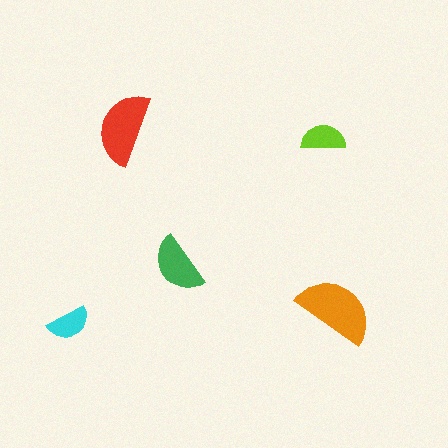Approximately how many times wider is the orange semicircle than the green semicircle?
About 1.5 times wider.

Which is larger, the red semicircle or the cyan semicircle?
The red one.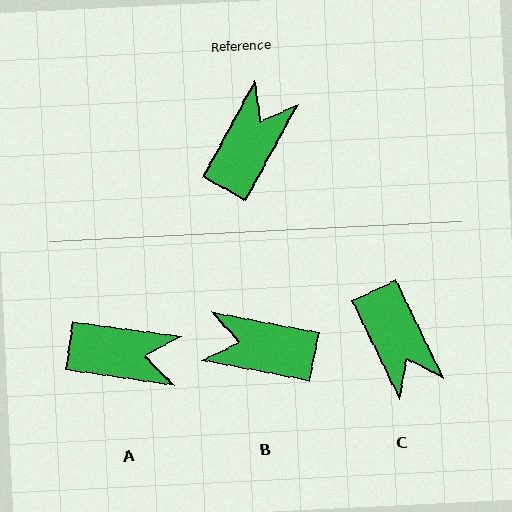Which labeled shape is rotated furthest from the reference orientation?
C, about 126 degrees away.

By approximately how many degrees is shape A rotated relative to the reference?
Approximately 69 degrees clockwise.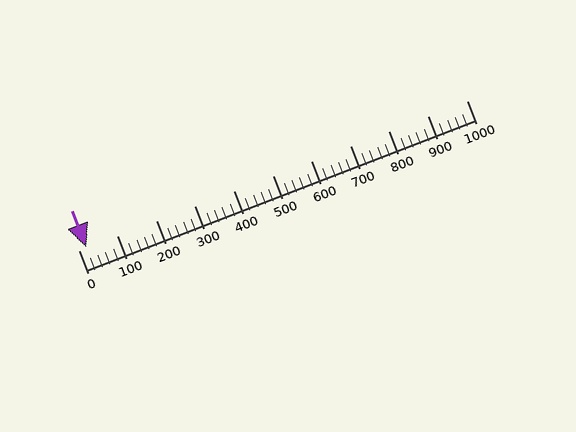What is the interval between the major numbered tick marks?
The major tick marks are spaced 100 units apart.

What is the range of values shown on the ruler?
The ruler shows values from 0 to 1000.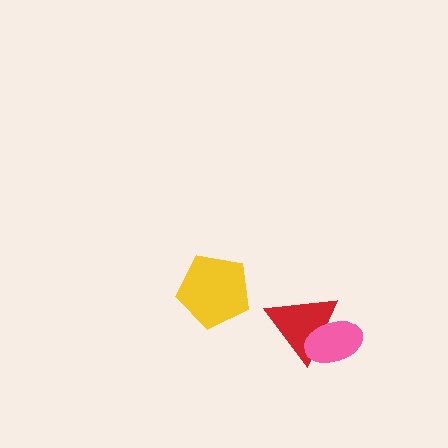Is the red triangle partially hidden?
Yes, it is partially covered by another shape.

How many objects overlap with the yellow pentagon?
0 objects overlap with the yellow pentagon.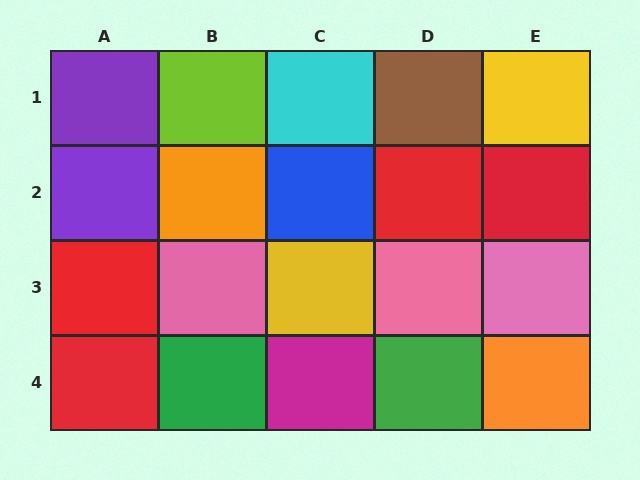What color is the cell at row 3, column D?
Pink.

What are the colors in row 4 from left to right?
Red, green, magenta, green, orange.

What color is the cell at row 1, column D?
Brown.